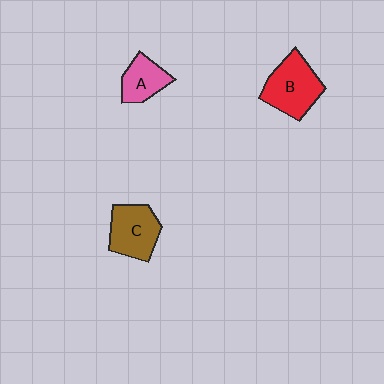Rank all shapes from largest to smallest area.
From largest to smallest: B (red), C (brown), A (pink).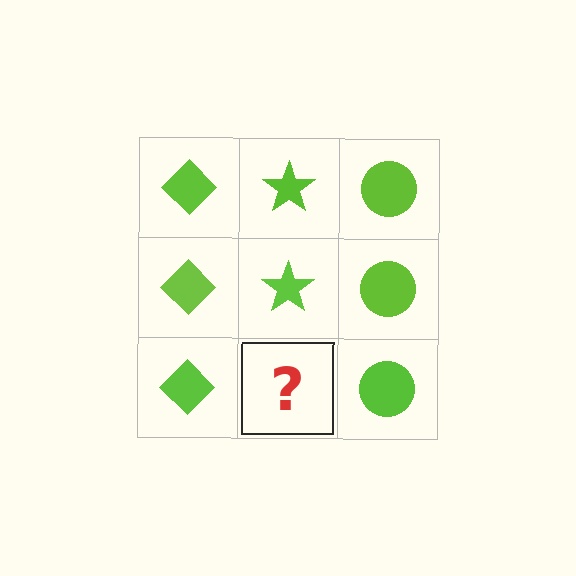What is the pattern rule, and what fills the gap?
The rule is that each column has a consistent shape. The gap should be filled with a lime star.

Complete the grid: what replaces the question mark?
The question mark should be replaced with a lime star.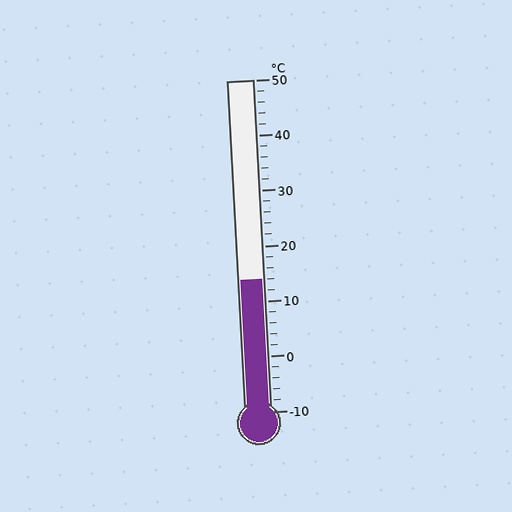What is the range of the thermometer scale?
The thermometer scale ranges from -10°C to 50°C.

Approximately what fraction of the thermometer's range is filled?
The thermometer is filled to approximately 40% of its range.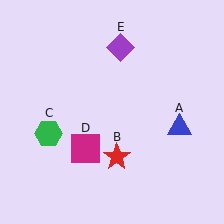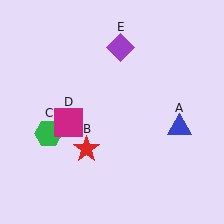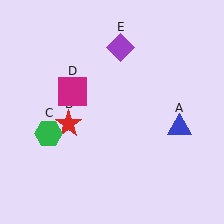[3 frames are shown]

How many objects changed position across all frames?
2 objects changed position: red star (object B), magenta square (object D).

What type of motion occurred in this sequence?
The red star (object B), magenta square (object D) rotated clockwise around the center of the scene.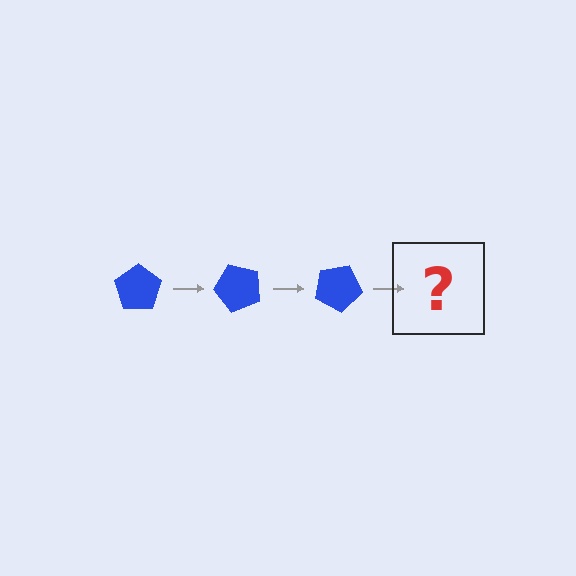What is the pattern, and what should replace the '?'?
The pattern is that the pentagon rotates 50 degrees each step. The '?' should be a blue pentagon rotated 150 degrees.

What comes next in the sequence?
The next element should be a blue pentagon rotated 150 degrees.